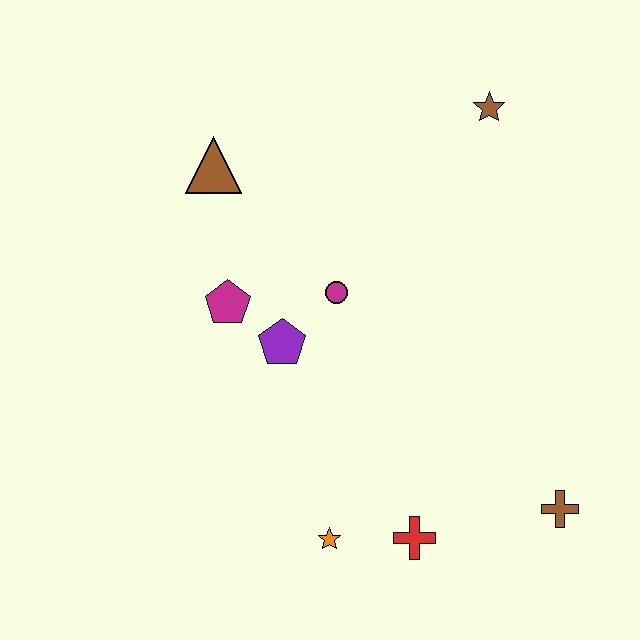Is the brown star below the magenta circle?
No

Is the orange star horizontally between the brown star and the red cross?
No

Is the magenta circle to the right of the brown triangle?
Yes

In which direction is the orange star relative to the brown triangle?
The orange star is below the brown triangle.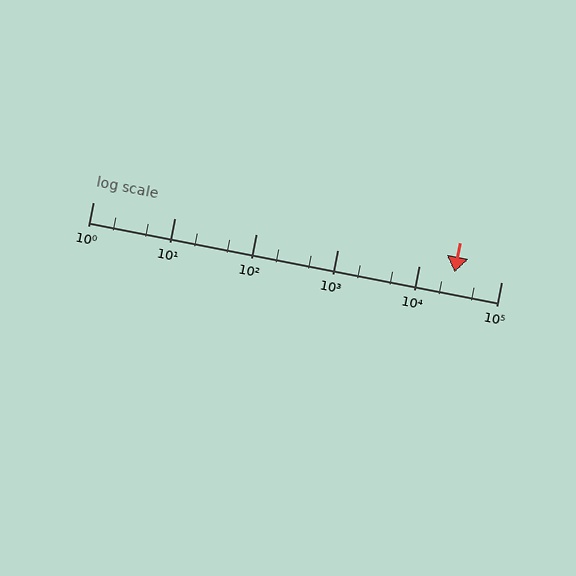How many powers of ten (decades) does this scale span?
The scale spans 5 decades, from 1 to 100000.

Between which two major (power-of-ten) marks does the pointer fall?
The pointer is between 10000 and 100000.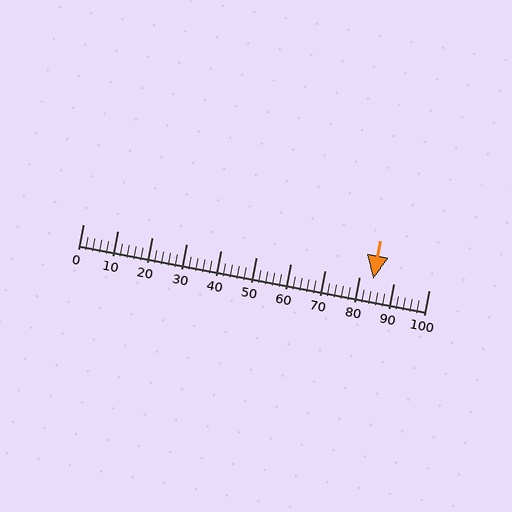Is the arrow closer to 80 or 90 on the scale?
The arrow is closer to 80.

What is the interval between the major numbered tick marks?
The major tick marks are spaced 10 units apart.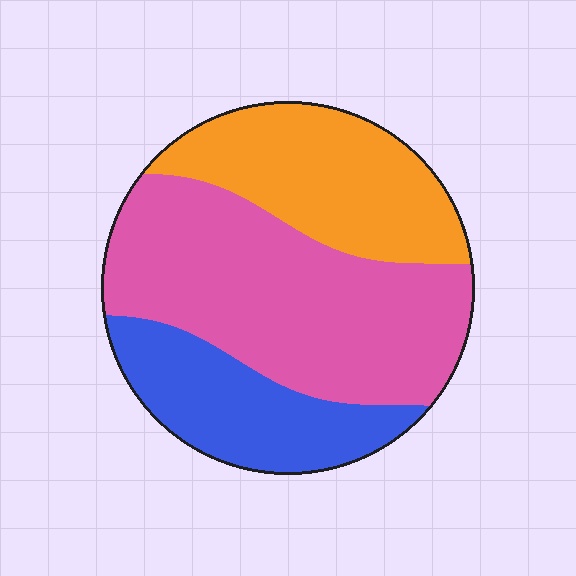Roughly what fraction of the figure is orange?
Orange covers about 30% of the figure.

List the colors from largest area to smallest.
From largest to smallest: pink, orange, blue.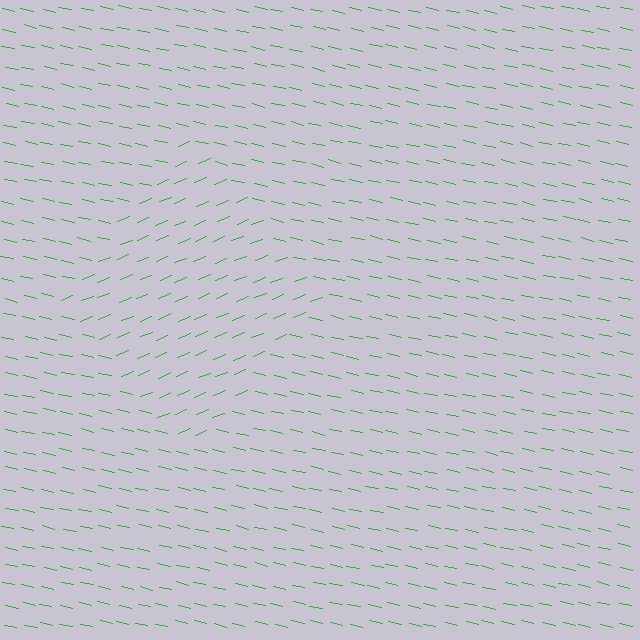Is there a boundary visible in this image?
Yes, there is a texture boundary formed by a change in line orientation.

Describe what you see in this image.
The image is filled with small green line segments. A diamond region in the image has lines oriented differently from the surrounding lines, creating a visible texture boundary.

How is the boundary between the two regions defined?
The boundary is defined purely by a change in line orientation (approximately 35 degrees difference). All lines are the same color and thickness.